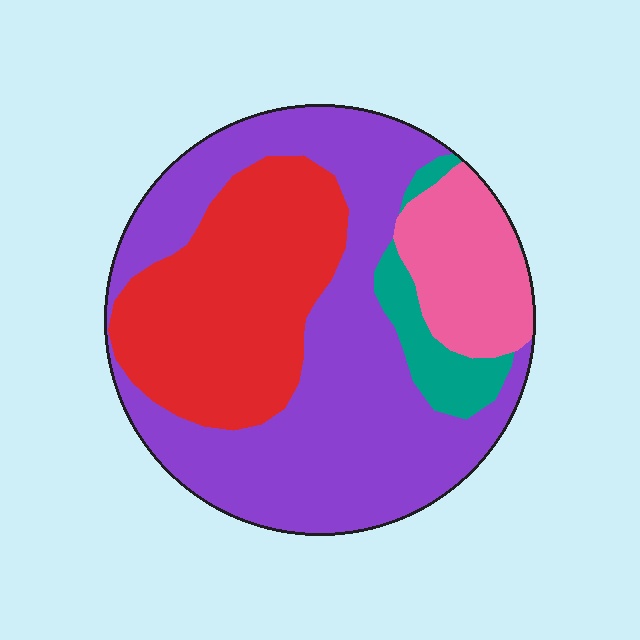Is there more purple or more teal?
Purple.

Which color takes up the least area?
Teal, at roughly 5%.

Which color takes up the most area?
Purple, at roughly 50%.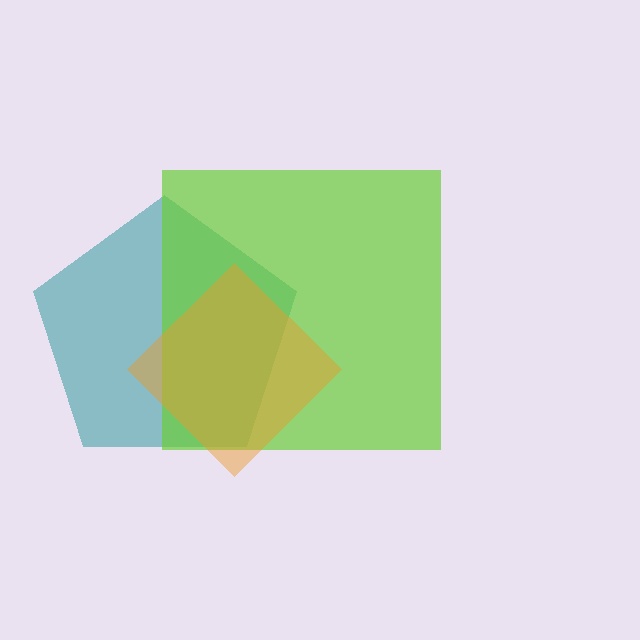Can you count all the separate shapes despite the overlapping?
Yes, there are 3 separate shapes.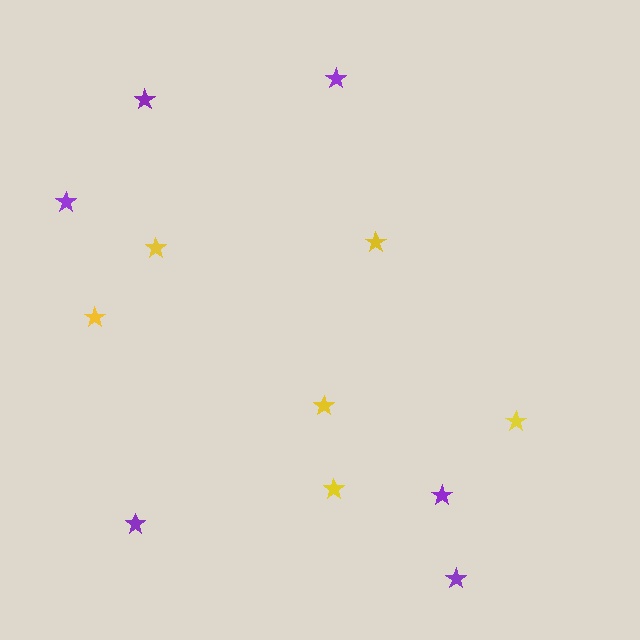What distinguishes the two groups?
There are 2 groups: one group of yellow stars (6) and one group of purple stars (6).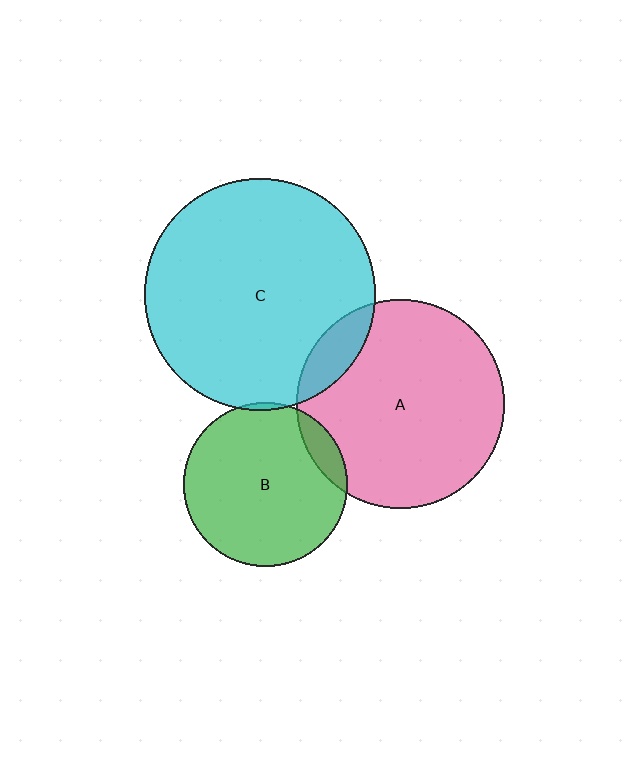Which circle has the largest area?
Circle C (cyan).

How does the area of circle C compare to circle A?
Approximately 1.2 times.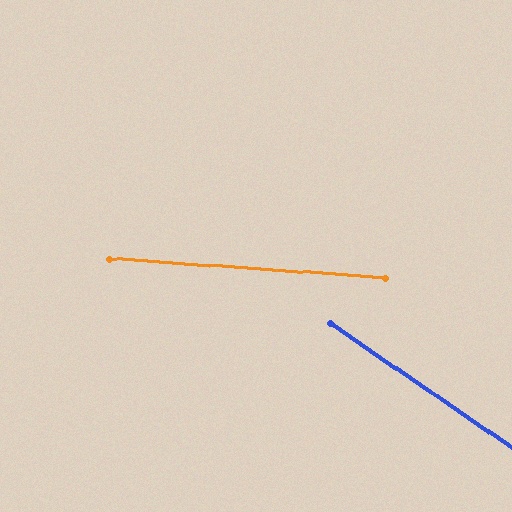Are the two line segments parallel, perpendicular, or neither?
Neither parallel nor perpendicular — they differ by about 30°.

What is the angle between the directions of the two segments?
Approximately 30 degrees.